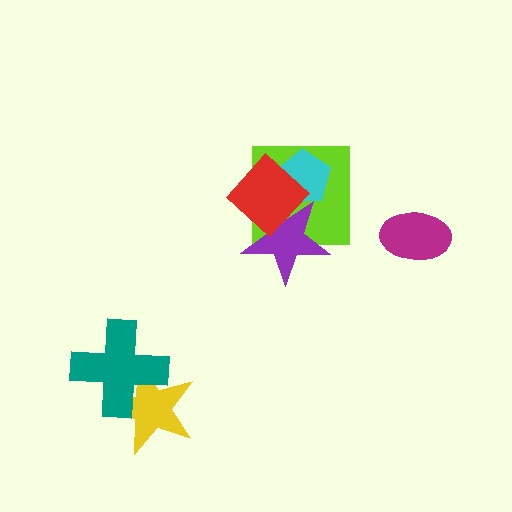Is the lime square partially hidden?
Yes, it is partially covered by another shape.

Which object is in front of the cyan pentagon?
The red diamond is in front of the cyan pentagon.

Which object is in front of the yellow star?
The teal cross is in front of the yellow star.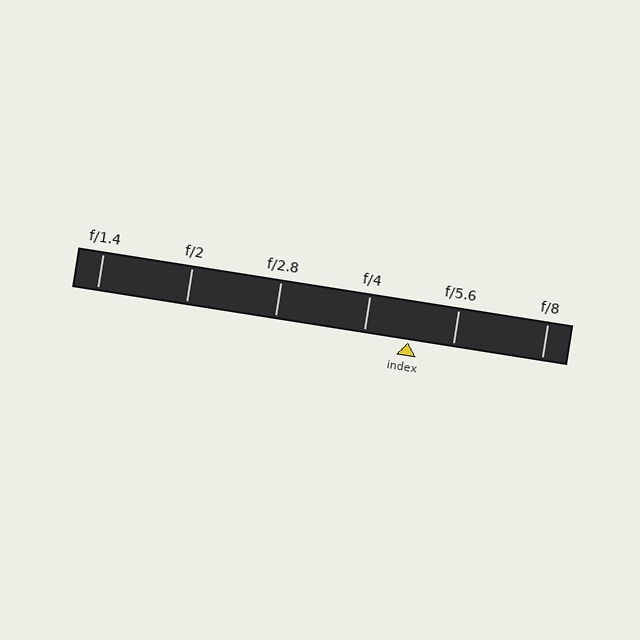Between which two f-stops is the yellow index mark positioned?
The index mark is between f/4 and f/5.6.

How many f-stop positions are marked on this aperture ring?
There are 6 f-stop positions marked.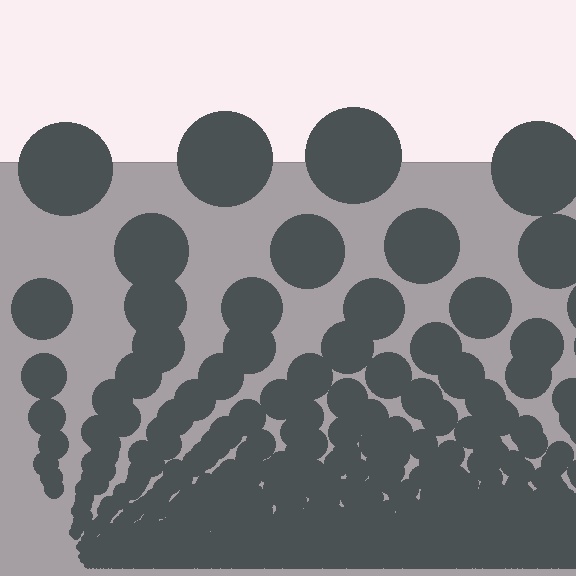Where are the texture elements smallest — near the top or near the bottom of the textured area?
Near the bottom.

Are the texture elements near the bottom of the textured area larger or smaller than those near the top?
Smaller. The gradient is inverted — elements near the bottom are smaller and denser.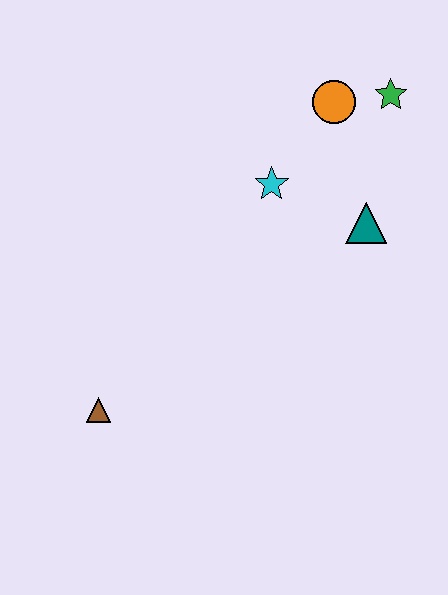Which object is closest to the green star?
The orange circle is closest to the green star.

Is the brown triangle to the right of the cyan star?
No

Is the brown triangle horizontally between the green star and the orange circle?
No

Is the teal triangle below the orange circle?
Yes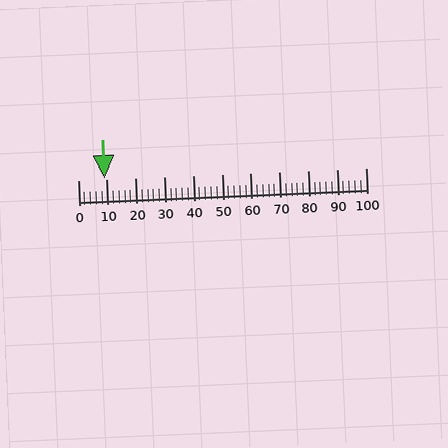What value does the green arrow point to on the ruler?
The green arrow points to approximately 9.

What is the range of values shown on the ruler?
The ruler shows values from 0 to 100.